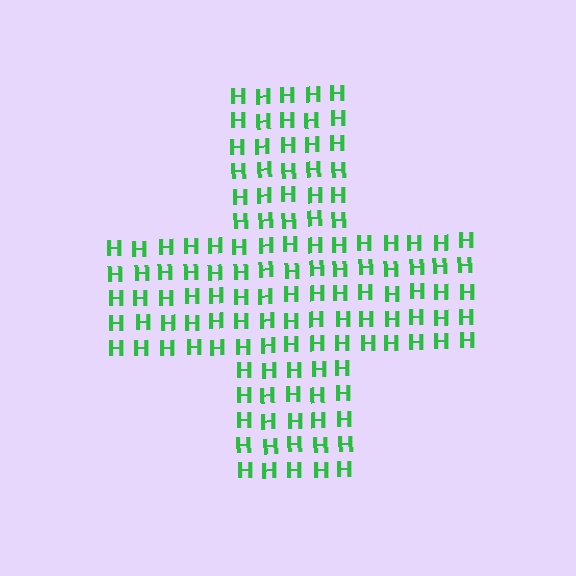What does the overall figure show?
The overall figure shows a cross.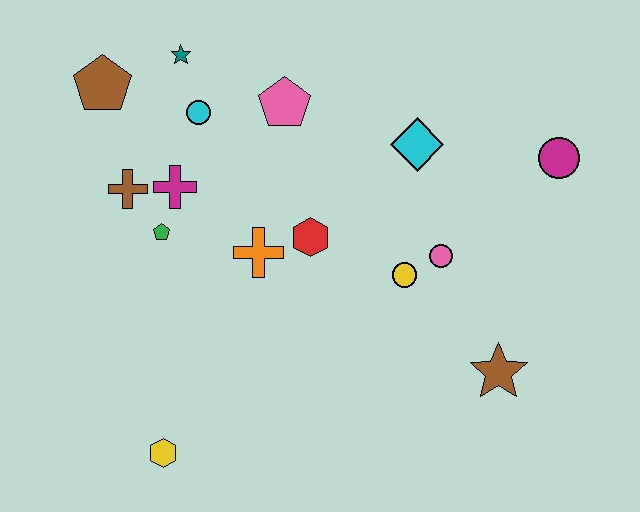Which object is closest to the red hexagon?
The orange cross is closest to the red hexagon.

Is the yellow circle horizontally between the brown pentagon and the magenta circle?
Yes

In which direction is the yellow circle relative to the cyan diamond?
The yellow circle is below the cyan diamond.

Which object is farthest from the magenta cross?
The magenta circle is farthest from the magenta cross.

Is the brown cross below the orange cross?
No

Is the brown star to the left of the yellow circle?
No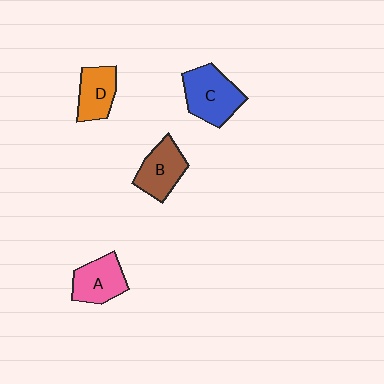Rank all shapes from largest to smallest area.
From largest to smallest: C (blue), B (brown), A (pink), D (orange).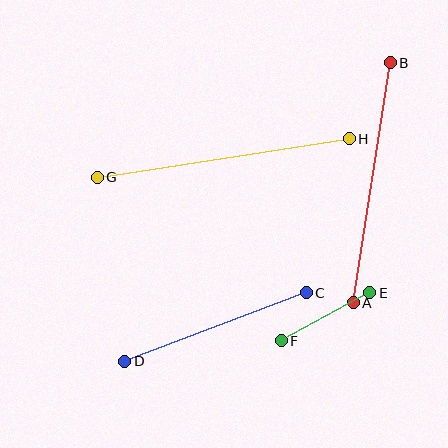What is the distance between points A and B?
The distance is approximately 243 pixels.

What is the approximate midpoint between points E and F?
The midpoint is at approximately (326, 317) pixels.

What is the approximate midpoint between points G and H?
The midpoint is at approximately (223, 158) pixels.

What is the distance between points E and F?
The distance is approximately 101 pixels.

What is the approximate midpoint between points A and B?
The midpoint is at approximately (372, 183) pixels.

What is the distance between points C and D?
The distance is approximately 194 pixels.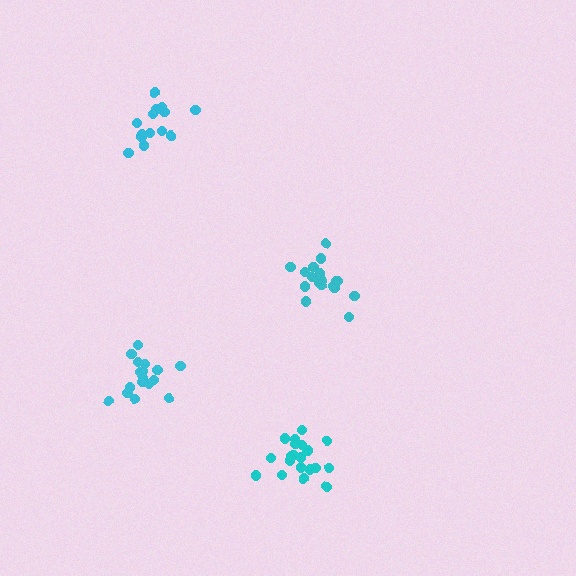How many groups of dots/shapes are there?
There are 4 groups.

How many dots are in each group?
Group 1: 20 dots, Group 2: 18 dots, Group 3: 15 dots, Group 4: 20 dots (73 total).